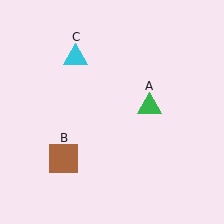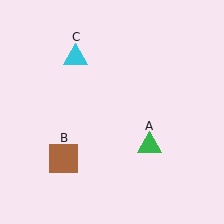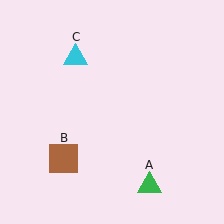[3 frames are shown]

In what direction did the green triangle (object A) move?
The green triangle (object A) moved down.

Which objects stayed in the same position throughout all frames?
Brown square (object B) and cyan triangle (object C) remained stationary.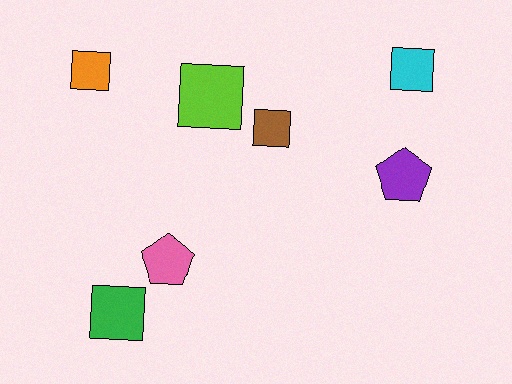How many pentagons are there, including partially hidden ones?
There are 2 pentagons.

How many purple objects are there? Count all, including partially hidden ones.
There is 1 purple object.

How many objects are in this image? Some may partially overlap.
There are 7 objects.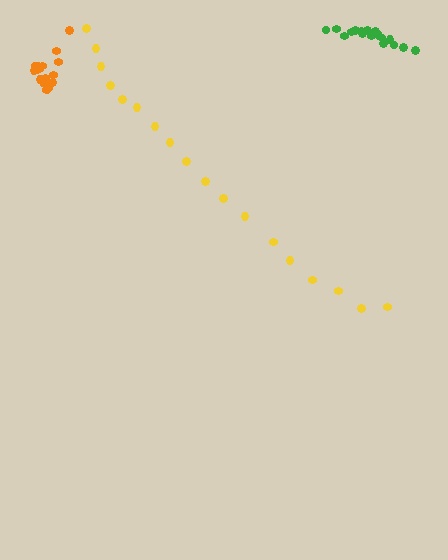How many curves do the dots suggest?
There are 3 distinct paths.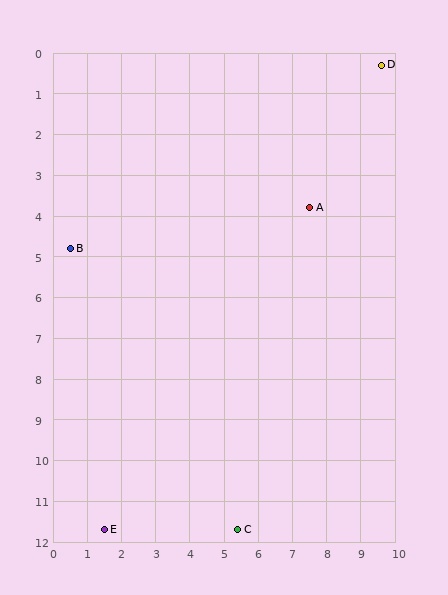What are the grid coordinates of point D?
Point D is at approximately (9.6, 0.3).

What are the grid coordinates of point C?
Point C is at approximately (5.4, 11.7).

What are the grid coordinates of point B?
Point B is at approximately (0.5, 4.8).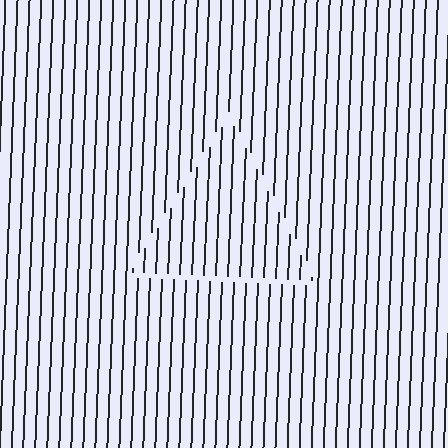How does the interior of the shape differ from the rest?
The interior of the shape contains the same grating, shifted by half a period — the contour is defined by the phase discontinuity where line-ends from the inner and outer gratings abut.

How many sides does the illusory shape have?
3 sides — the line-ends trace a triangle.